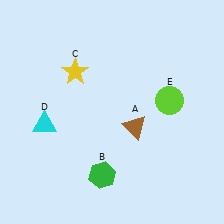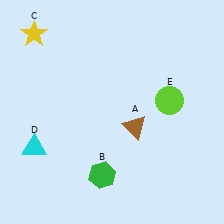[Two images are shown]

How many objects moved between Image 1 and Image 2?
2 objects moved between the two images.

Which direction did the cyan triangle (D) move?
The cyan triangle (D) moved down.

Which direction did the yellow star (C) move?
The yellow star (C) moved left.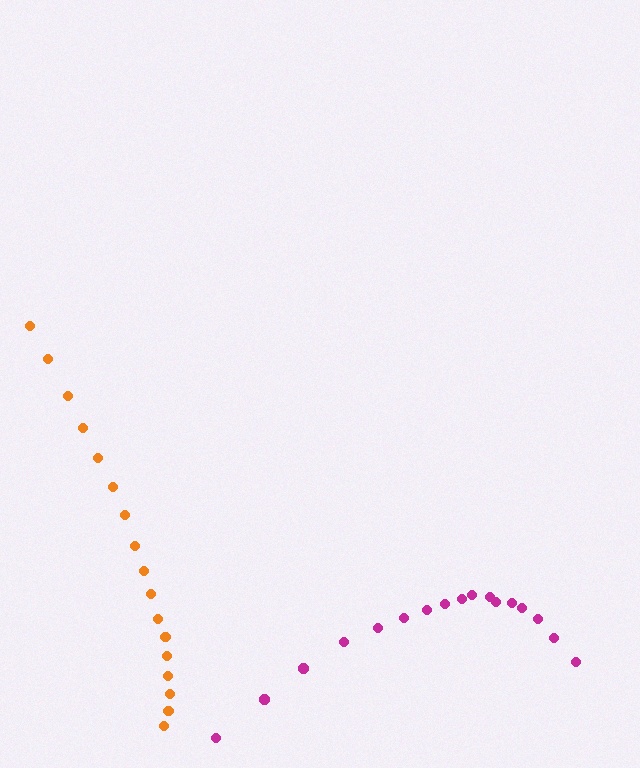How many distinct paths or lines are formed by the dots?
There are 2 distinct paths.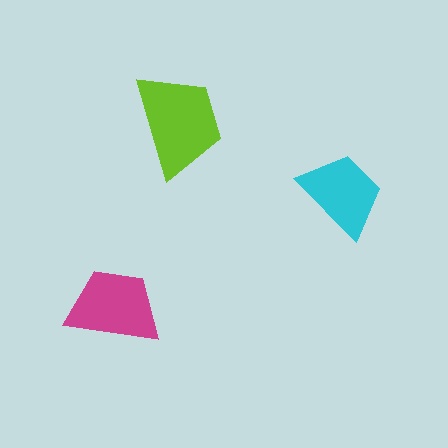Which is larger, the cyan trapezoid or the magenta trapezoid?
The magenta one.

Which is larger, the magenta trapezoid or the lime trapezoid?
The lime one.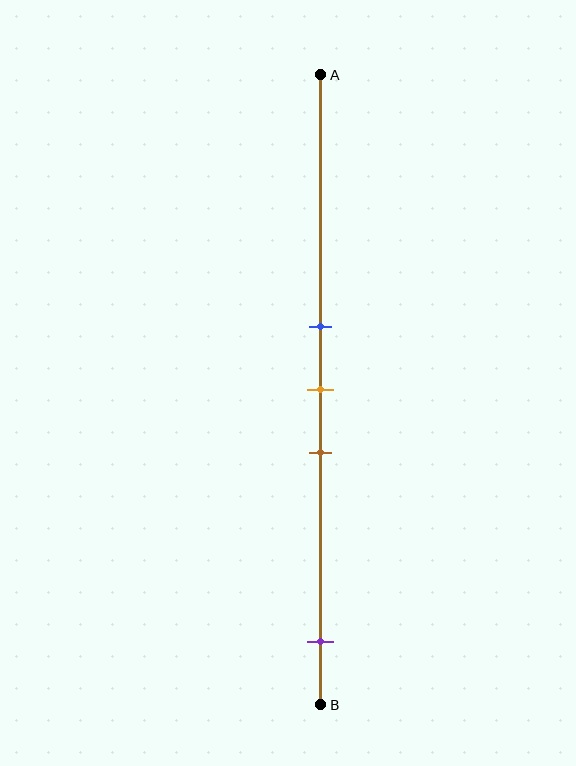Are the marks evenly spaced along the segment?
No, the marks are not evenly spaced.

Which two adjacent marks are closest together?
The blue and orange marks are the closest adjacent pair.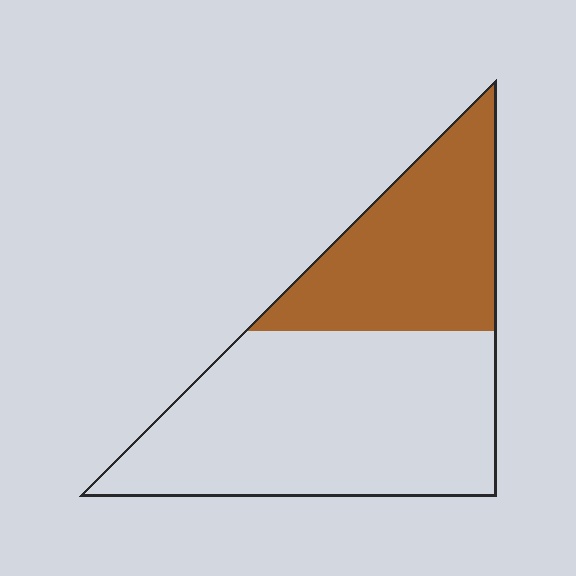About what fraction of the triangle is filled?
About three eighths (3/8).